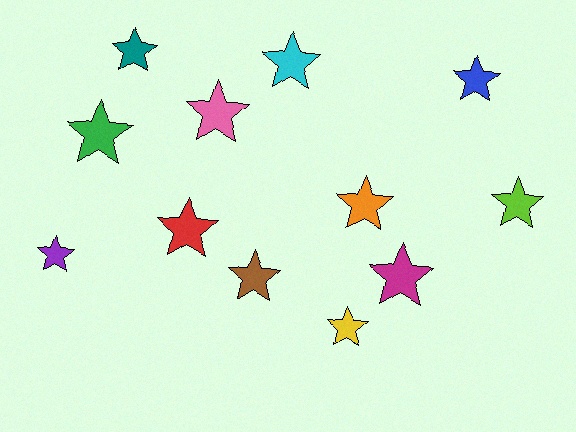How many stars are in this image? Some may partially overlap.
There are 12 stars.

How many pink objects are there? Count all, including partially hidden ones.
There is 1 pink object.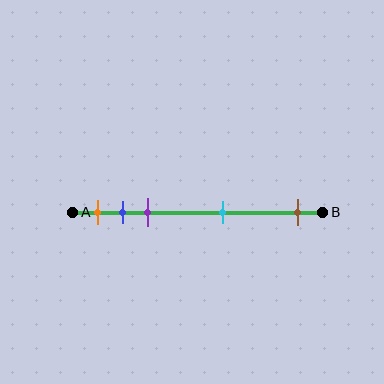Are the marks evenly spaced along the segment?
No, the marks are not evenly spaced.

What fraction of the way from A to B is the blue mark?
The blue mark is approximately 20% (0.2) of the way from A to B.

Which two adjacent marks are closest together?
The blue and purple marks are the closest adjacent pair.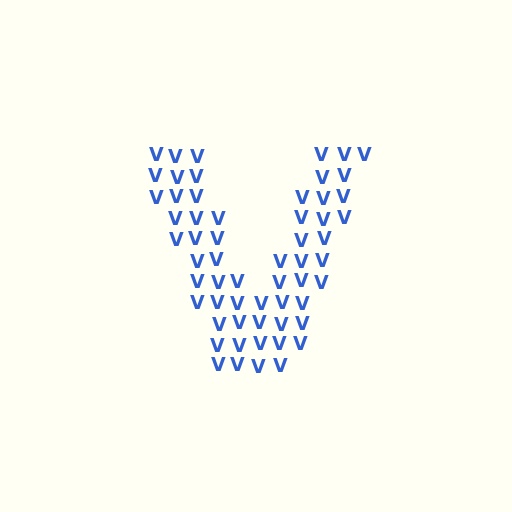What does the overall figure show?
The overall figure shows the letter V.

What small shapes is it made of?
It is made of small letter V's.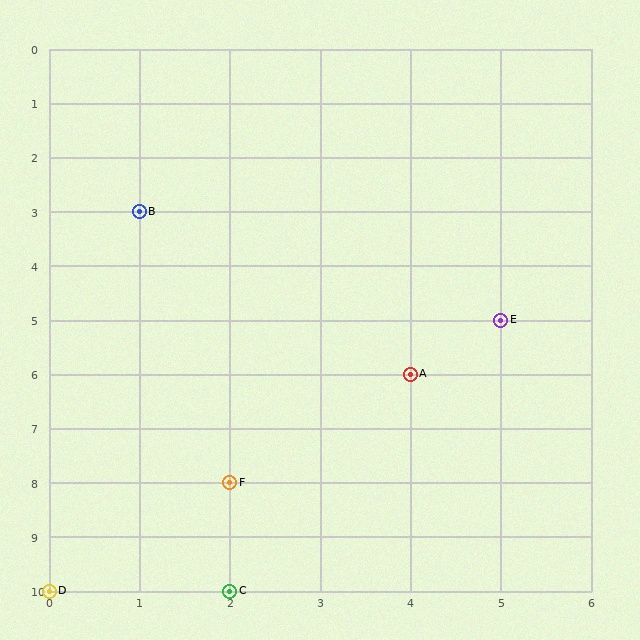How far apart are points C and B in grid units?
Points C and B are 1 column and 7 rows apart (about 7.1 grid units diagonally).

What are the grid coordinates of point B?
Point B is at grid coordinates (1, 3).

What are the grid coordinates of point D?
Point D is at grid coordinates (0, 10).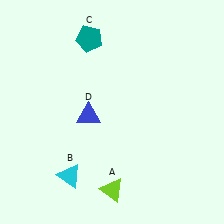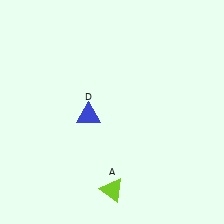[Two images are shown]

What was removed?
The cyan triangle (B), the teal pentagon (C) were removed in Image 2.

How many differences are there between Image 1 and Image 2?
There are 2 differences between the two images.